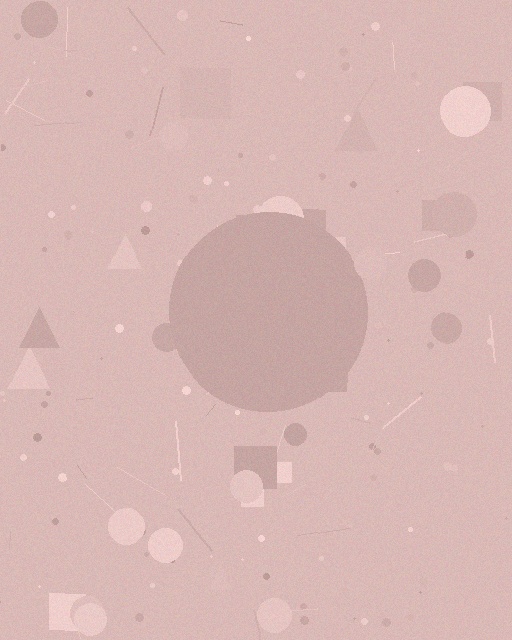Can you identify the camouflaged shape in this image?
The camouflaged shape is a circle.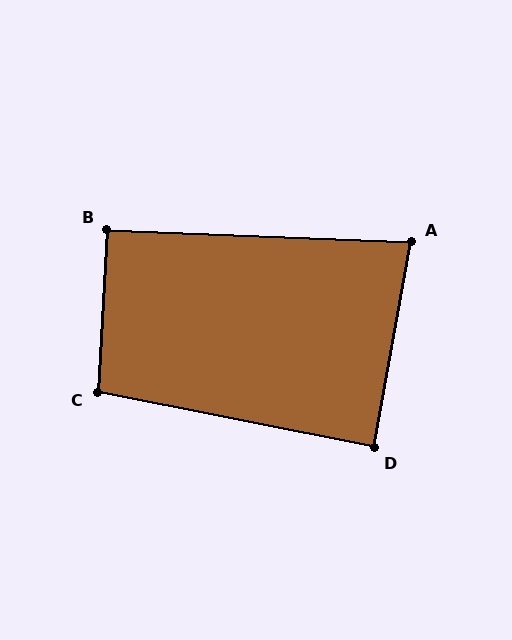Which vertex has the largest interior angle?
C, at approximately 98 degrees.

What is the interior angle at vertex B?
Approximately 91 degrees (approximately right).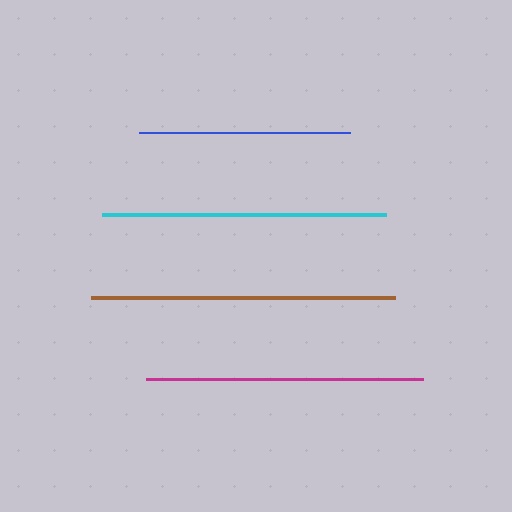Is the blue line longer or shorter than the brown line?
The brown line is longer than the blue line.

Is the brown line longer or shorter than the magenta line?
The brown line is longer than the magenta line.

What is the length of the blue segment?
The blue segment is approximately 211 pixels long.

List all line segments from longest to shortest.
From longest to shortest: brown, cyan, magenta, blue.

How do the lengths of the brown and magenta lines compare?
The brown and magenta lines are approximately the same length.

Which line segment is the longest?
The brown line is the longest at approximately 304 pixels.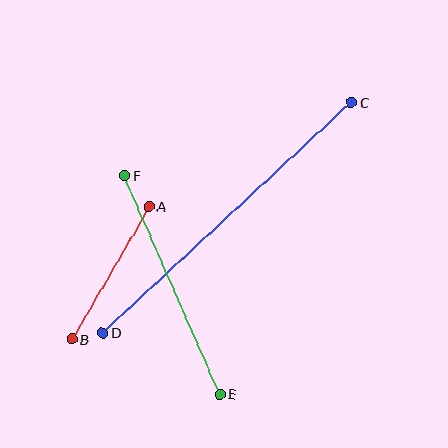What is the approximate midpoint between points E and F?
The midpoint is at approximately (172, 285) pixels.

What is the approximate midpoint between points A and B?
The midpoint is at approximately (110, 273) pixels.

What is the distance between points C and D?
The distance is approximately 339 pixels.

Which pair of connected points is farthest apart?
Points C and D are farthest apart.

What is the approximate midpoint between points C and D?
The midpoint is at approximately (227, 218) pixels.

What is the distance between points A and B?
The distance is approximately 153 pixels.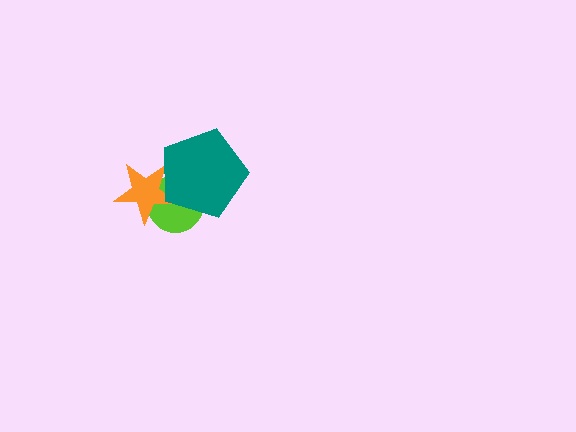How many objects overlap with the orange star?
2 objects overlap with the orange star.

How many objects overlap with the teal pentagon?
2 objects overlap with the teal pentagon.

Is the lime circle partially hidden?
Yes, it is partially covered by another shape.